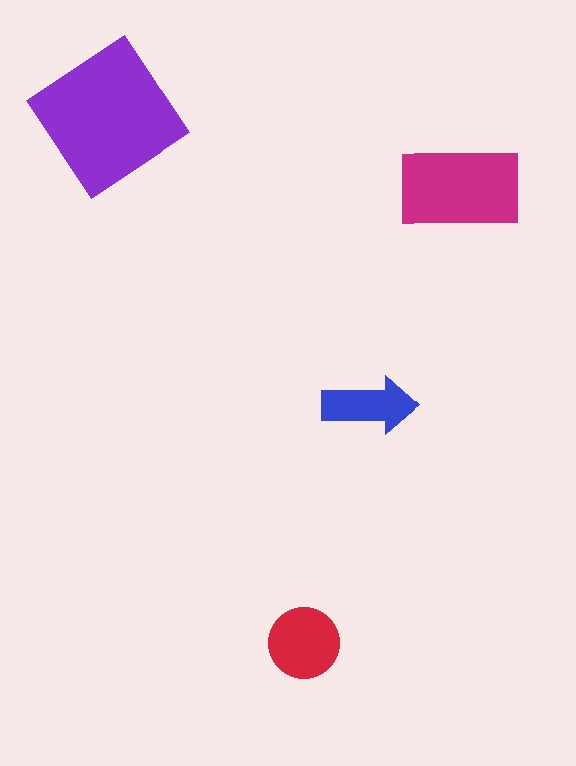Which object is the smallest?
The blue arrow.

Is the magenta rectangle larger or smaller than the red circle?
Larger.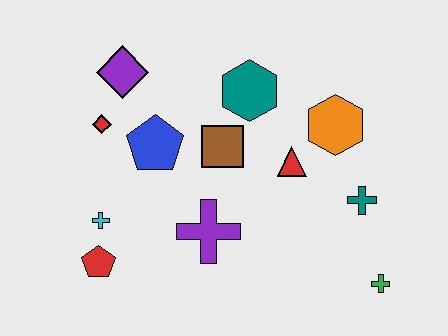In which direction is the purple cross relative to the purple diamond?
The purple cross is below the purple diamond.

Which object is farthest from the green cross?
The purple diamond is farthest from the green cross.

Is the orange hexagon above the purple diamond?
No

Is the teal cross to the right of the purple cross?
Yes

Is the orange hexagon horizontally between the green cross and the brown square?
Yes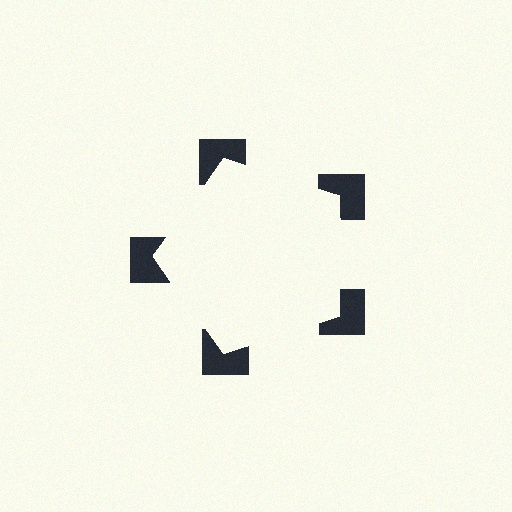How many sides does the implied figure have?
5 sides.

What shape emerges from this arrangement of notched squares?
An illusory pentagon — its edges are inferred from the aligned wedge cuts in the notched squares, not physically drawn.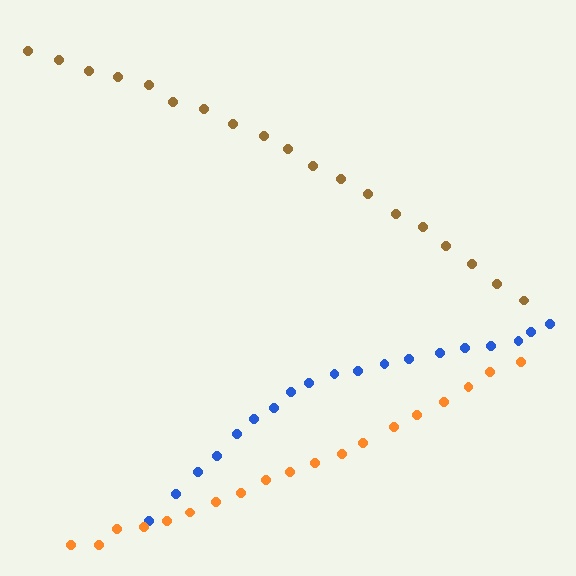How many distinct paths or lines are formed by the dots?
There are 3 distinct paths.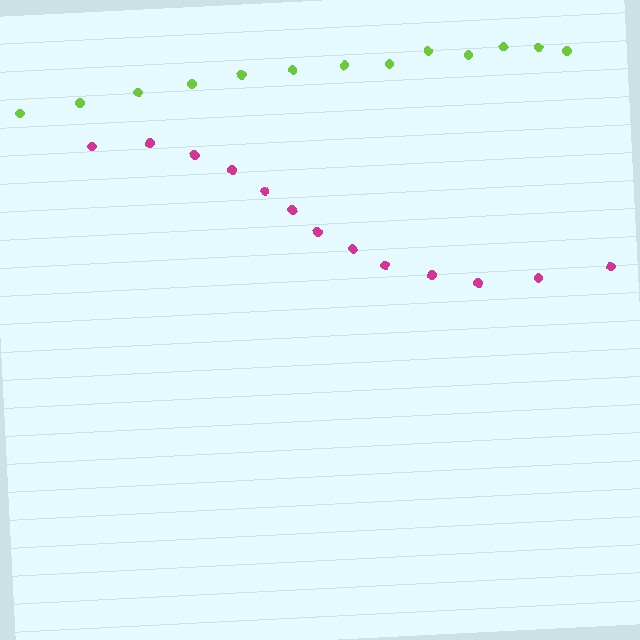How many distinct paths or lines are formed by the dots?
There are 2 distinct paths.